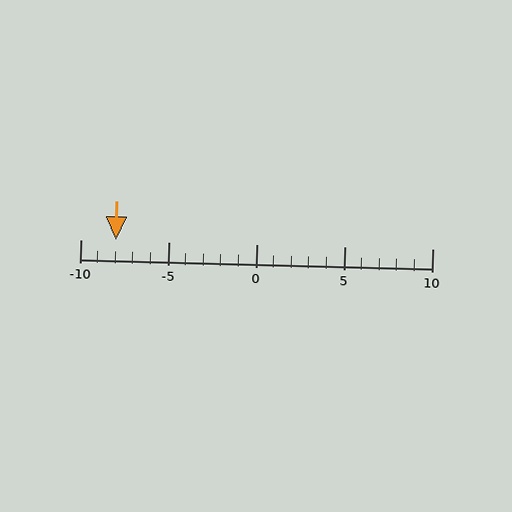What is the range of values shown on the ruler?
The ruler shows values from -10 to 10.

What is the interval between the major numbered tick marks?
The major tick marks are spaced 5 units apart.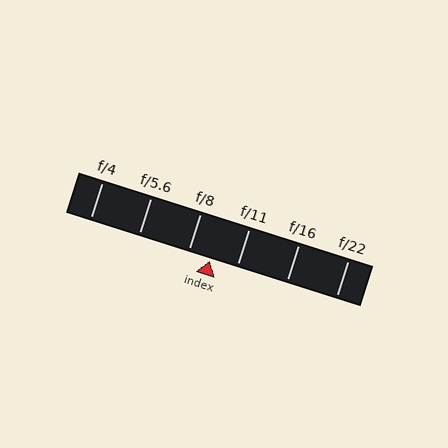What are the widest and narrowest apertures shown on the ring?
The widest aperture shown is f/4 and the narrowest is f/22.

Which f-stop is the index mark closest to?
The index mark is closest to f/8.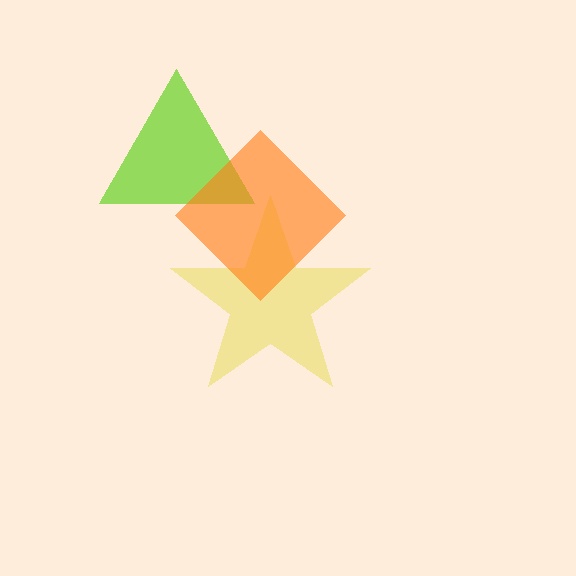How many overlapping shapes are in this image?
There are 3 overlapping shapes in the image.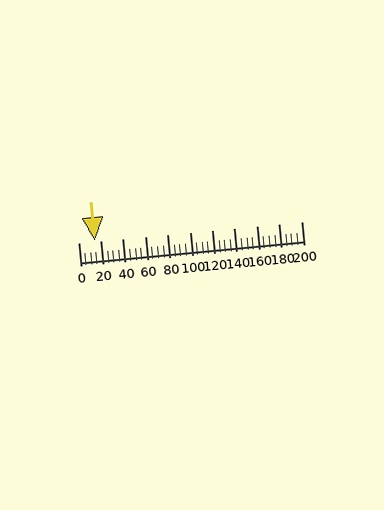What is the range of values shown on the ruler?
The ruler shows values from 0 to 200.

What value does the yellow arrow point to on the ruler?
The yellow arrow points to approximately 15.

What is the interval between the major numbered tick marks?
The major tick marks are spaced 20 units apart.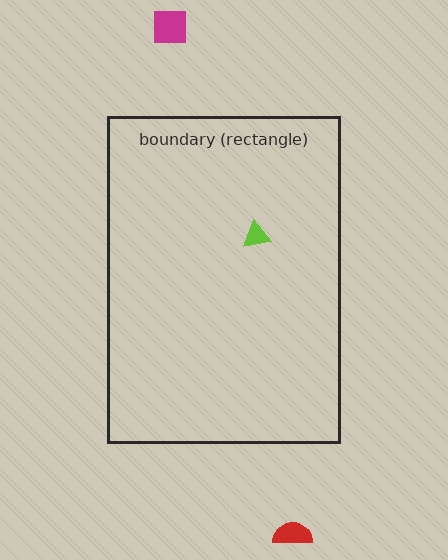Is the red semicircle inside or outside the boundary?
Outside.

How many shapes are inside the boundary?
1 inside, 2 outside.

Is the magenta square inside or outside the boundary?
Outside.